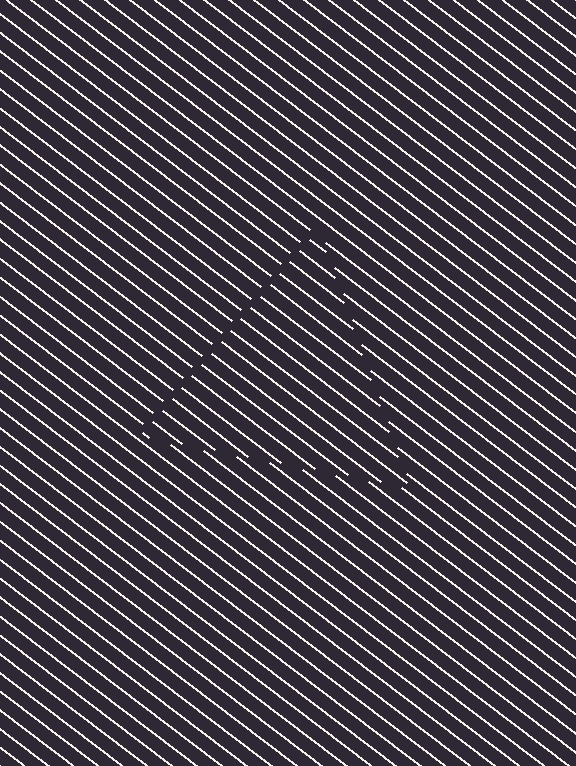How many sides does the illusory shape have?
3 sides — the line-ends trace a triangle.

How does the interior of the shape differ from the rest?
The interior of the shape contains the same grating, shifted by half a period — the contour is defined by the phase discontinuity where line-ends from the inner and outer gratings abut.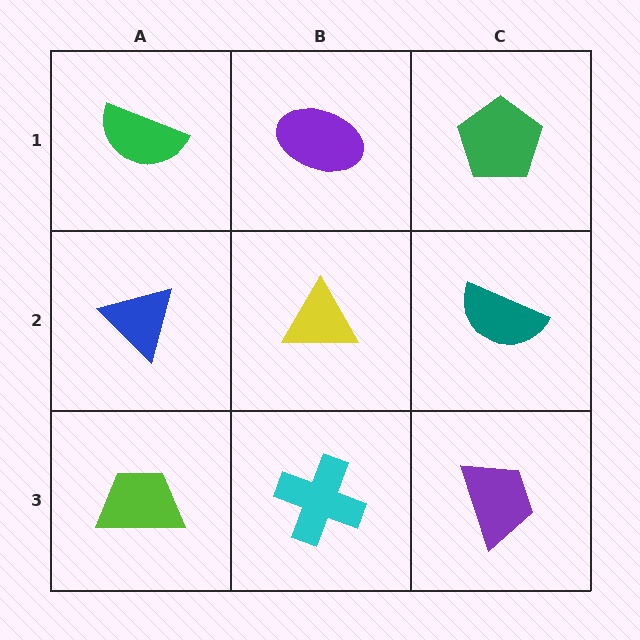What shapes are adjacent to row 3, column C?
A teal semicircle (row 2, column C), a cyan cross (row 3, column B).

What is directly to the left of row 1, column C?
A purple ellipse.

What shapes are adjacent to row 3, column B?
A yellow triangle (row 2, column B), a lime trapezoid (row 3, column A), a purple trapezoid (row 3, column C).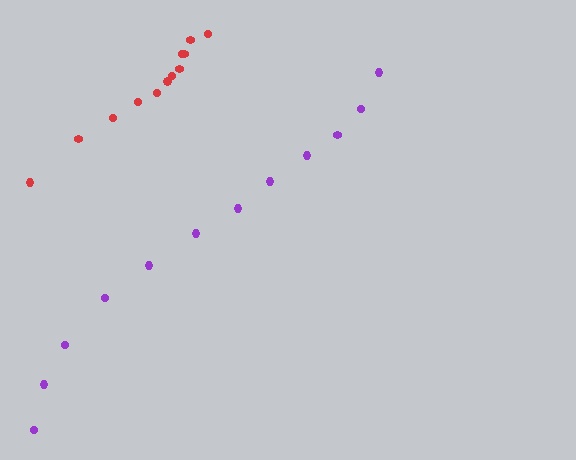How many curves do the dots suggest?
There are 2 distinct paths.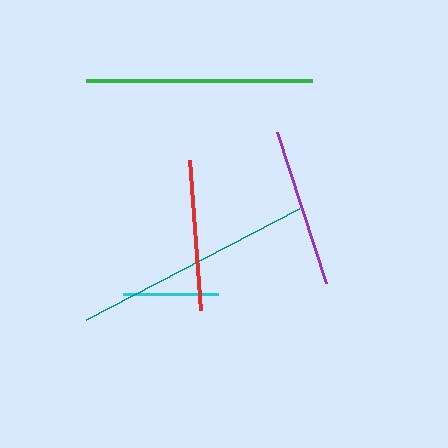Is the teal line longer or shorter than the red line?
The teal line is longer than the red line.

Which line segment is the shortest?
The cyan line is the shortest at approximately 94 pixels.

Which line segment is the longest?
The teal line is the longest at approximately 240 pixels.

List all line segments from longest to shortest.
From longest to shortest: teal, green, purple, red, cyan.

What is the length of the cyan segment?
The cyan segment is approximately 94 pixels long.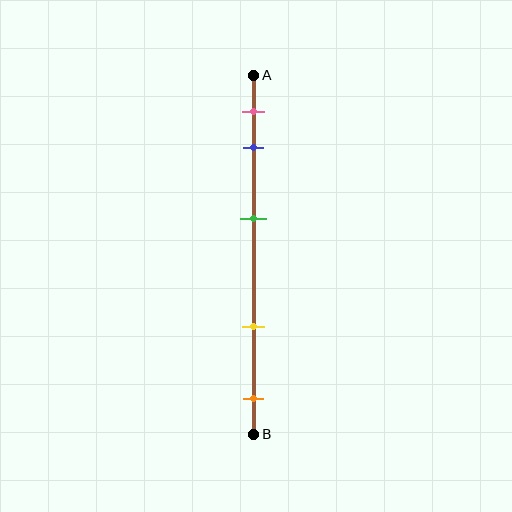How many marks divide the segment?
There are 5 marks dividing the segment.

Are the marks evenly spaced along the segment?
No, the marks are not evenly spaced.